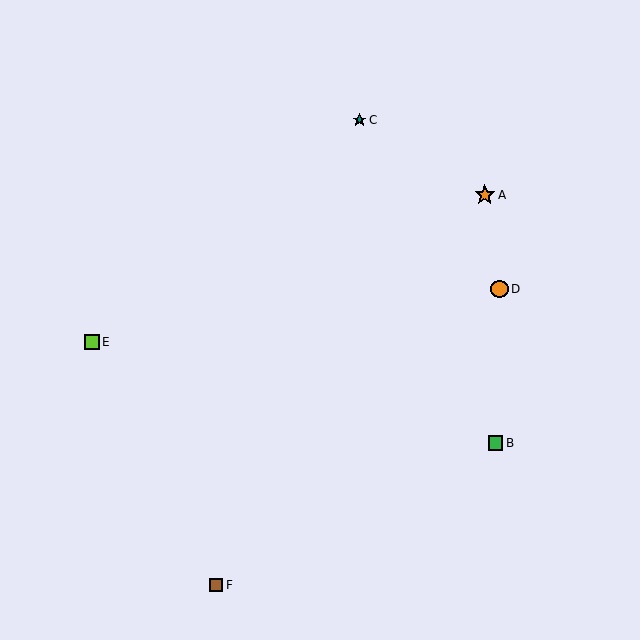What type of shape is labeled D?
Shape D is an orange circle.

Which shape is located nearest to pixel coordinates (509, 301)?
The orange circle (labeled D) at (499, 289) is nearest to that location.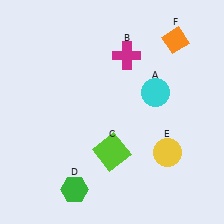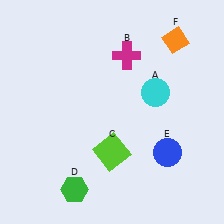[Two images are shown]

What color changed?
The circle (E) changed from yellow in Image 1 to blue in Image 2.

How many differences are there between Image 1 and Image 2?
There is 1 difference between the two images.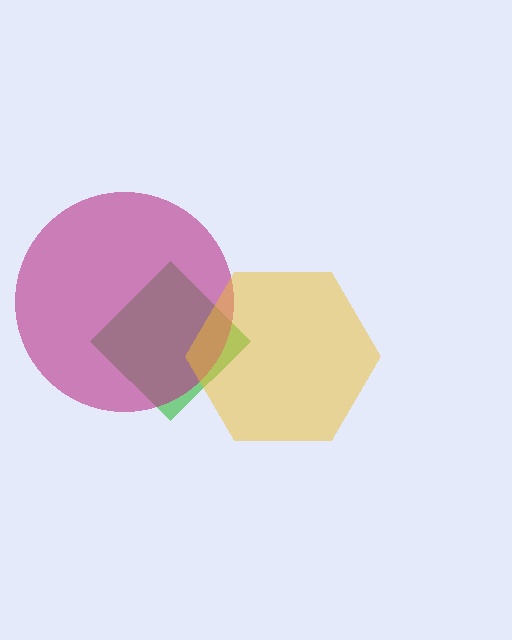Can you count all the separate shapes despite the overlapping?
Yes, there are 3 separate shapes.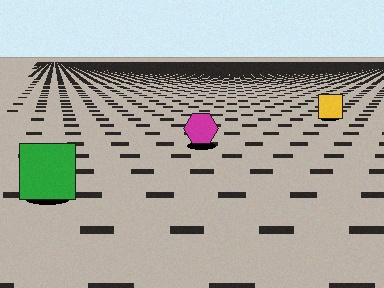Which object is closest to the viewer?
The green square is closest. The texture marks near it are larger and more spread out.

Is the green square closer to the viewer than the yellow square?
Yes. The green square is closer — you can tell from the texture gradient: the ground texture is coarser near it.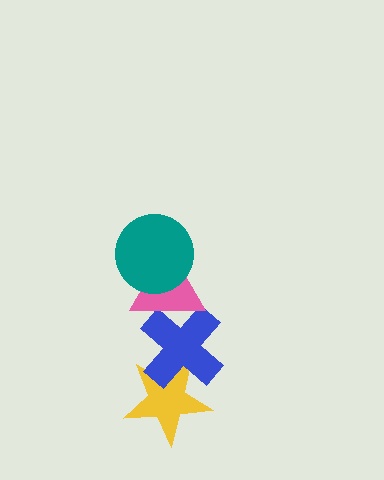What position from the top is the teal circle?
The teal circle is 1st from the top.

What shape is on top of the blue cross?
The pink triangle is on top of the blue cross.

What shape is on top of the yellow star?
The blue cross is on top of the yellow star.